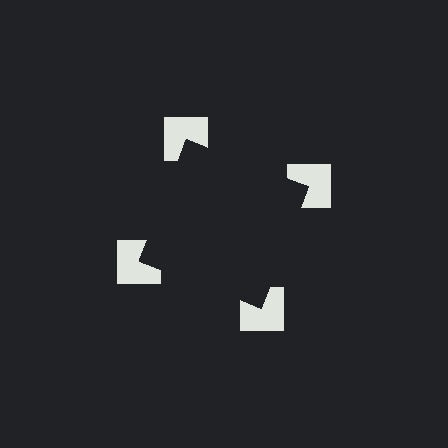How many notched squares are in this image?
There are 4 — one at each vertex of the illusory square.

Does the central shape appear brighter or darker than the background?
It typically appears slightly darker than the background, even though no actual brightness change is drawn.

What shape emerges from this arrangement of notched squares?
An illusory square — its edges are inferred from the aligned wedge cuts in the notched squares, not physically drawn.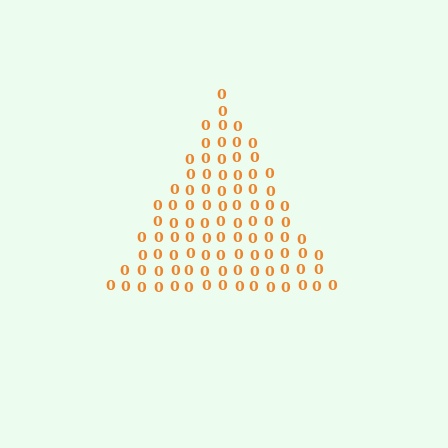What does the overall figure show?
The overall figure shows a triangle.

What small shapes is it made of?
It is made of small digit 0's.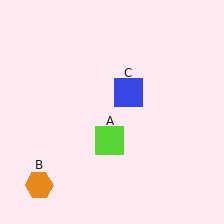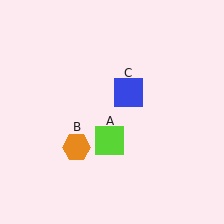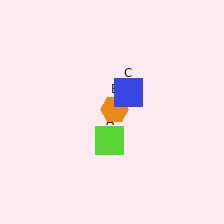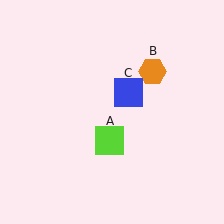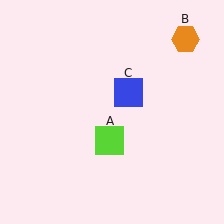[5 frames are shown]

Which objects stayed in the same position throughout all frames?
Lime square (object A) and blue square (object C) remained stationary.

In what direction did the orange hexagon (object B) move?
The orange hexagon (object B) moved up and to the right.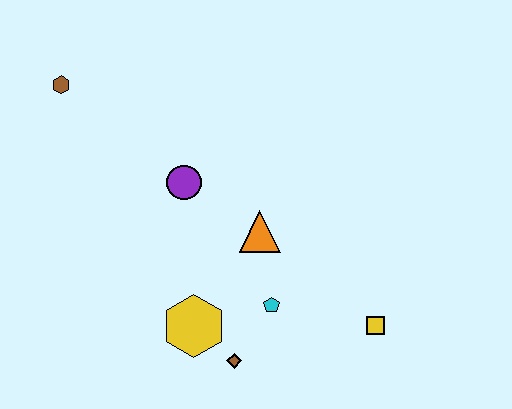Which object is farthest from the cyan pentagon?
The brown hexagon is farthest from the cyan pentagon.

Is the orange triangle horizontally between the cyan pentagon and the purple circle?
Yes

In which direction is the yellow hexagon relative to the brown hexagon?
The yellow hexagon is below the brown hexagon.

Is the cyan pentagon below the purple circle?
Yes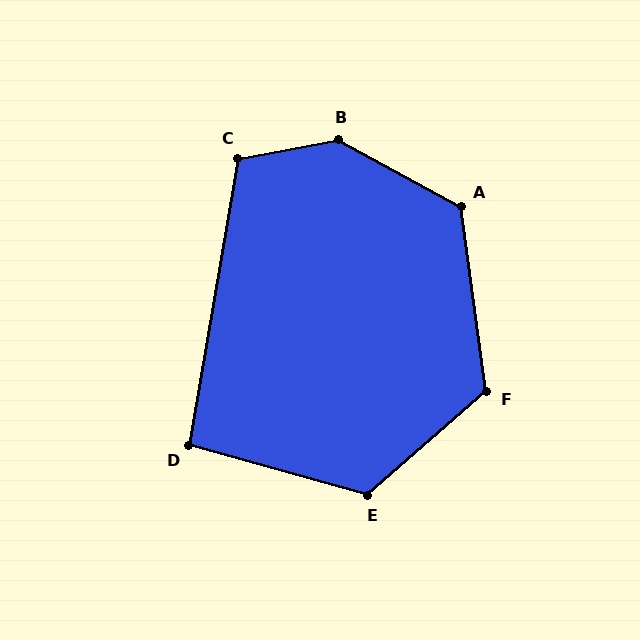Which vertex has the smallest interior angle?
D, at approximately 96 degrees.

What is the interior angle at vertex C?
Approximately 110 degrees (obtuse).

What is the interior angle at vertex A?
Approximately 126 degrees (obtuse).